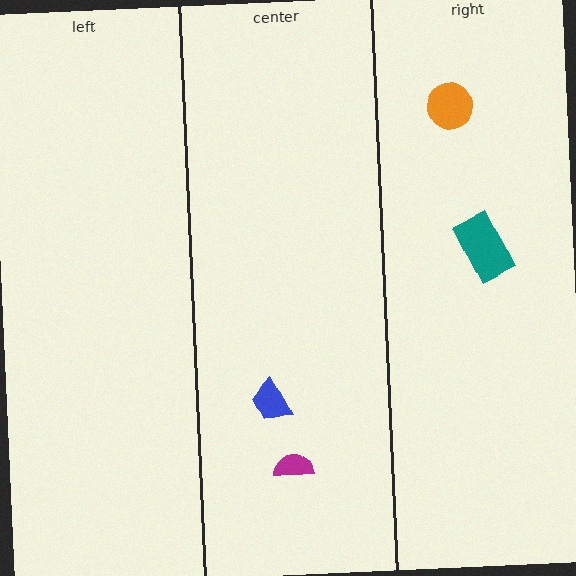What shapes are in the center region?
The blue trapezoid, the magenta semicircle.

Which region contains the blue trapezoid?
The center region.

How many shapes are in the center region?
2.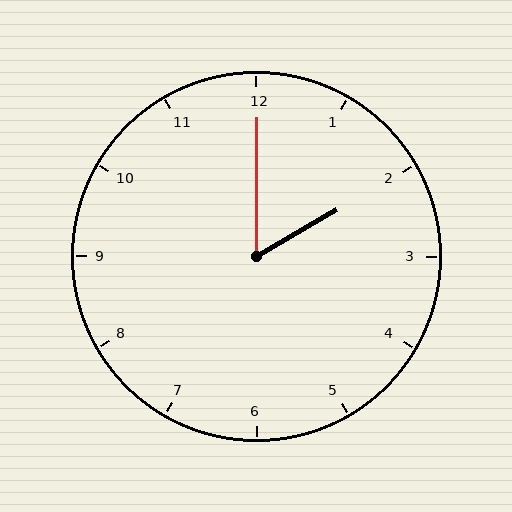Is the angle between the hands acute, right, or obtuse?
It is acute.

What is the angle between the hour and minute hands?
Approximately 60 degrees.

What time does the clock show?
2:00.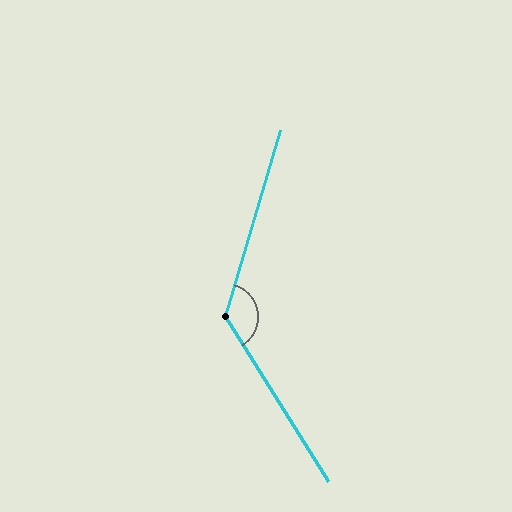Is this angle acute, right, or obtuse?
It is obtuse.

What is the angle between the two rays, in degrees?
Approximately 132 degrees.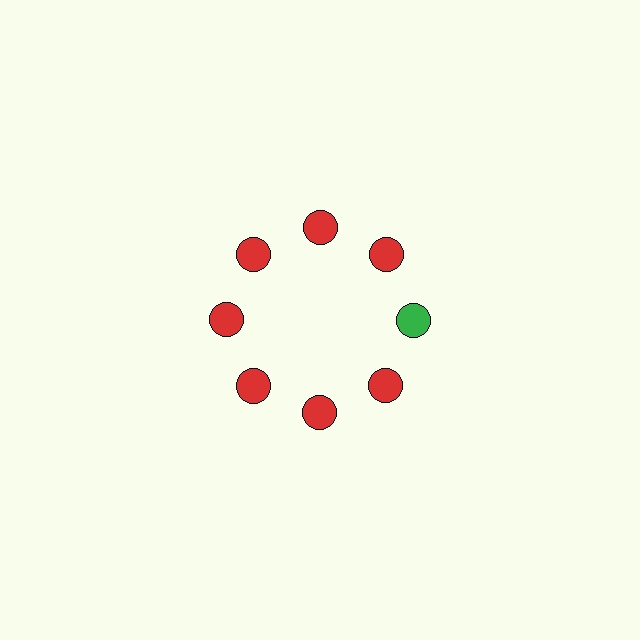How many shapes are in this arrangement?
There are 8 shapes arranged in a ring pattern.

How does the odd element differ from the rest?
It has a different color: green instead of red.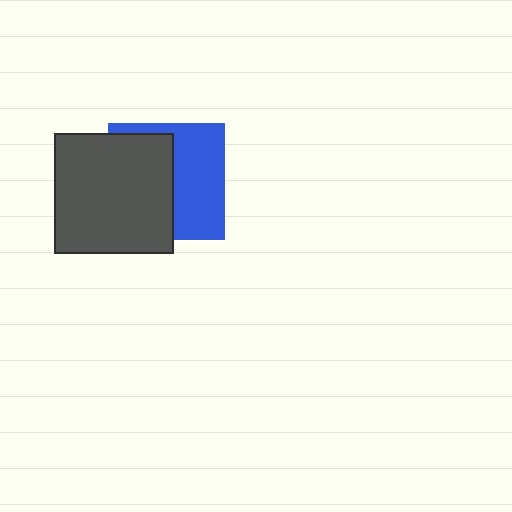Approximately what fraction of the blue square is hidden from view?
Roughly 51% of the blue square is hidden behind the dark gray square.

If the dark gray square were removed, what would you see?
You would see the complete blue square.